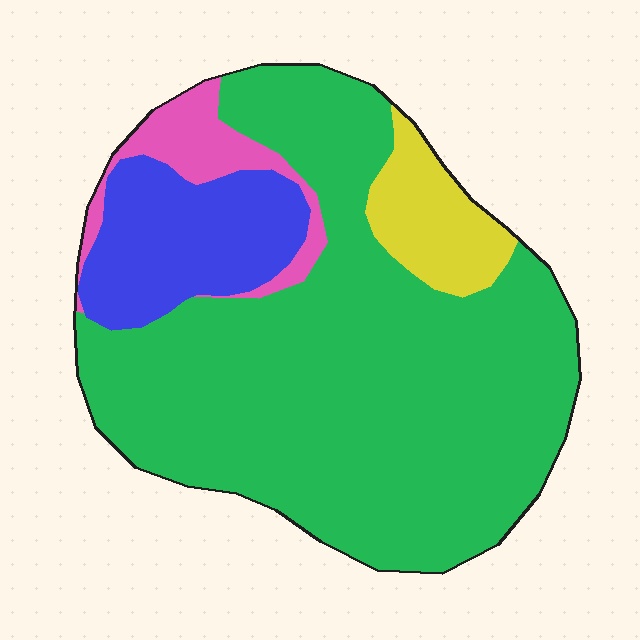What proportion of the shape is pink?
Pink takes up about one tenth (1/10) of the shape.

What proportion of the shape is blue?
Blue takes up about one sixth (1/6) of the shape.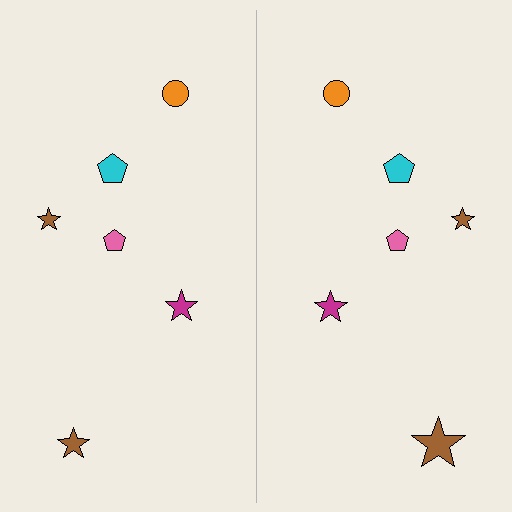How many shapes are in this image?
There are 12 shapes in this image.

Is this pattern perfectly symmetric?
No, the pattern is not perfectly symmetric. The brown star on the right side has a different size than its mirror counterpart.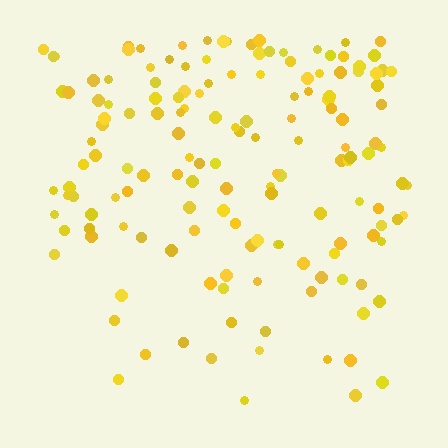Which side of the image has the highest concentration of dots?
The top.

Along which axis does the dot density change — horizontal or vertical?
Vertical.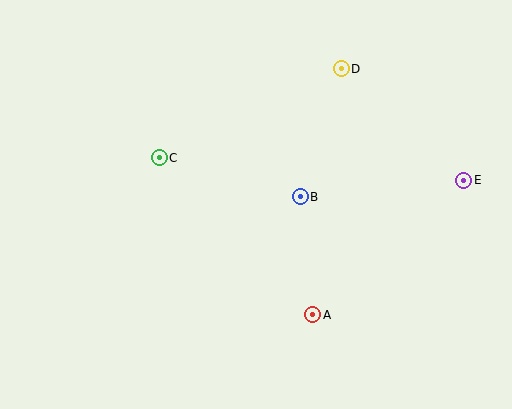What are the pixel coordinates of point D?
Point D is at (341, 69).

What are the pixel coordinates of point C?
Point C is at (159, 158).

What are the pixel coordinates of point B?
Point B is at (300, 197).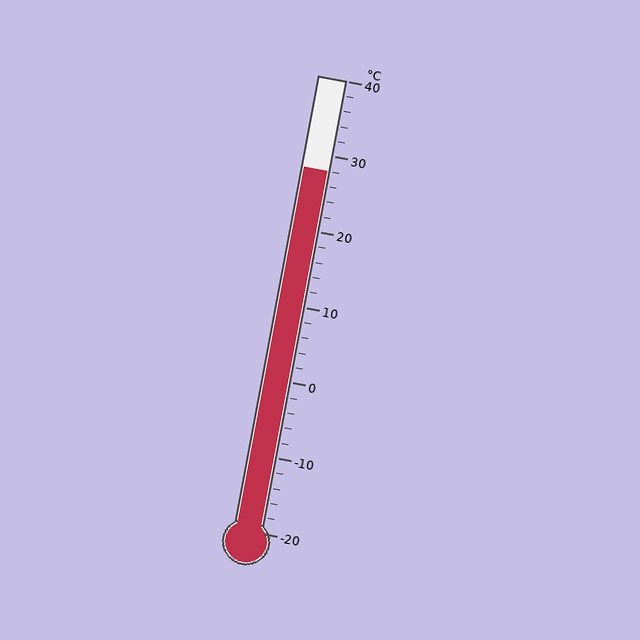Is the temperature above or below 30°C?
The temperature is below 30°C.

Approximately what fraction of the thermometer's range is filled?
The thermometer is filled to approximately 80% of its range.